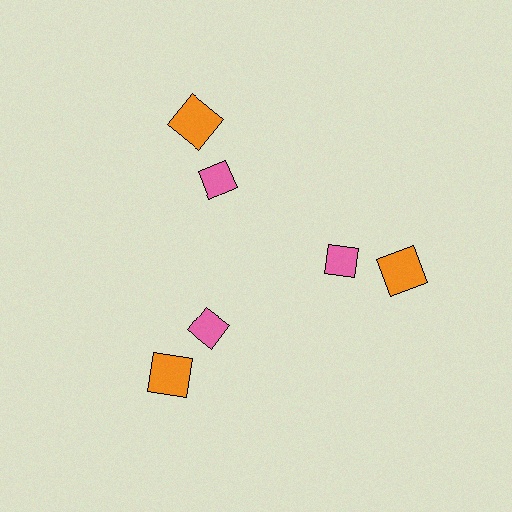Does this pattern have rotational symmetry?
Yes, this pattern has 3-fold rotational symmetry. It looks the same after rotating 120 degrees around the center.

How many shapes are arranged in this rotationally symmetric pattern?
There are 6 shapes, arranged in 3 groups of 2.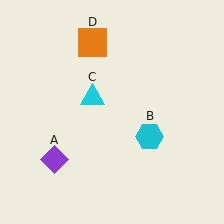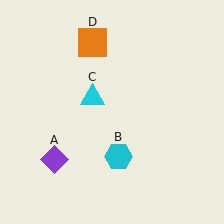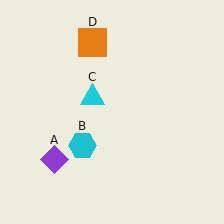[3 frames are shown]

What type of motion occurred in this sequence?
The cyan hexagon (object B) rotated clockwise around the center of the scene.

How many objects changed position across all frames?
1 object changed position: cyan hexagon (object B).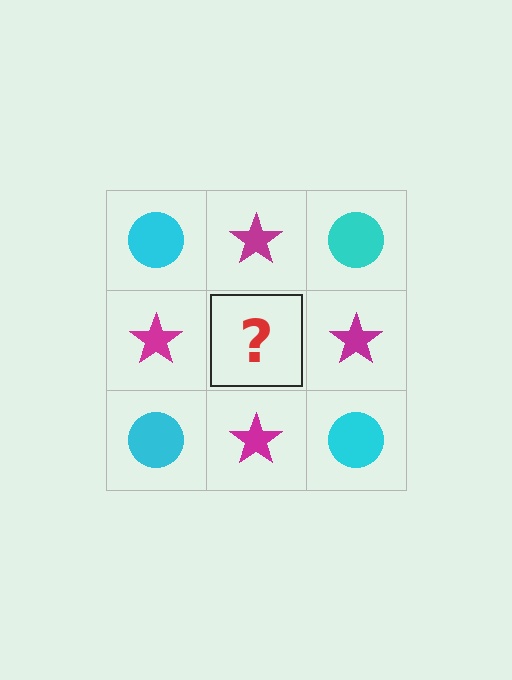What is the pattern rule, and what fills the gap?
The rule is that it alternates cyan circle and magenta star in a checkerboard pattern. The gap should be filled with a cyan circle.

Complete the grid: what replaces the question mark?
The question mark should be replaced with a cyan circle.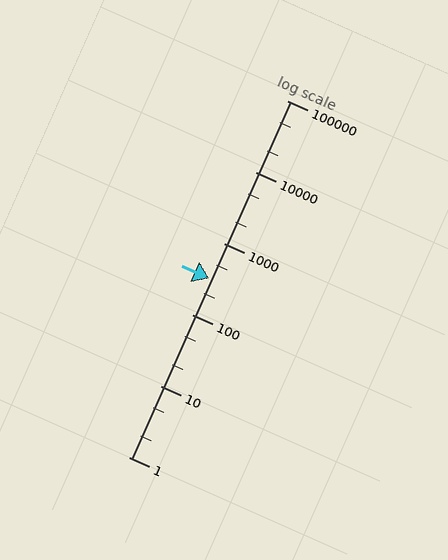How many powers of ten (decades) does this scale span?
The scale spans 5 decades, from 1 to 100000.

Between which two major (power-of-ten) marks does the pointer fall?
The pointer is between 100 and 1000.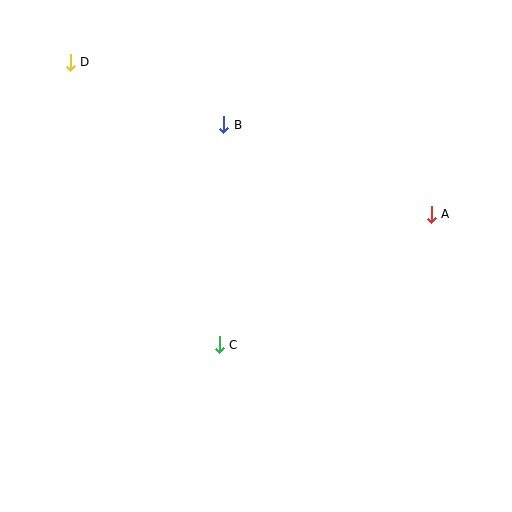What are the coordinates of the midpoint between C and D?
The midpoint between C and D is at (145, 203).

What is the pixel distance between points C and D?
The distance between C and D is 320 pixels.